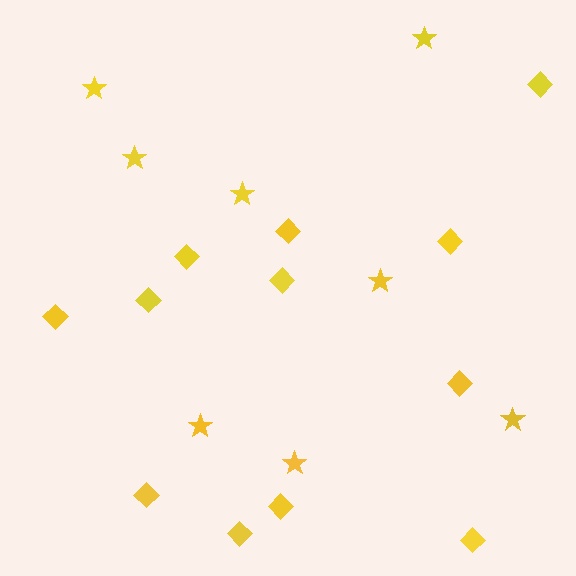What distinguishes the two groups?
There are 2 groups: one group of stars (8) and one group of diamonds (12).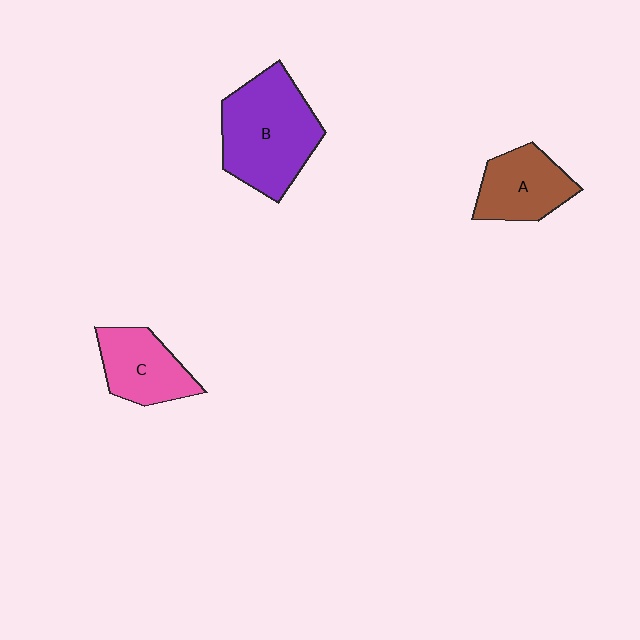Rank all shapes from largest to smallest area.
From largest to smallest: B (purple), A (brown), C (pink).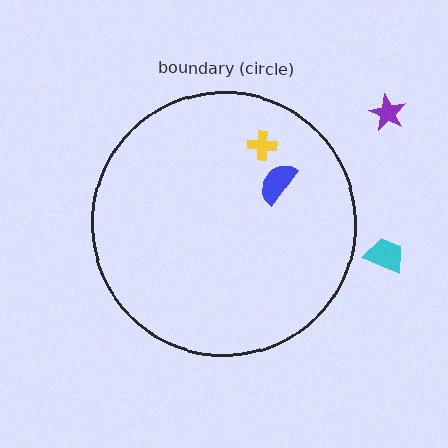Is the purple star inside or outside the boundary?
Outside.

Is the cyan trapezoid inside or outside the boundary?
Outside.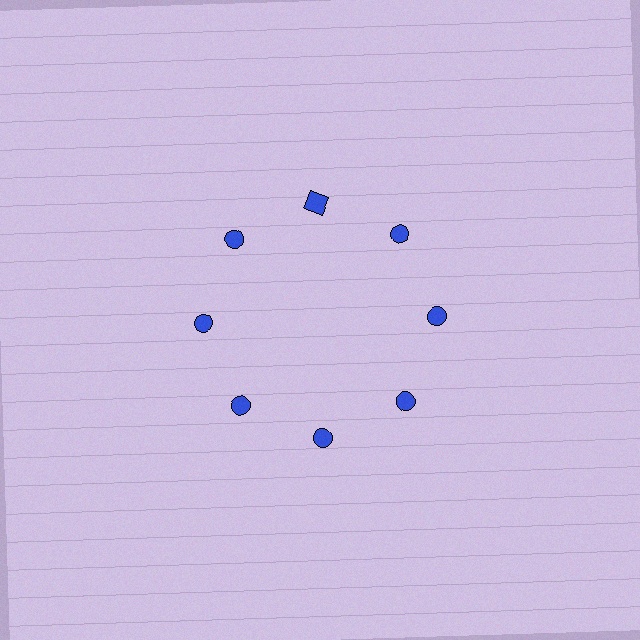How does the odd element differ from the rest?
It has a different shape: square instead of circle.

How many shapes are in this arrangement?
There are 8 shapes arranged in a ring pattern.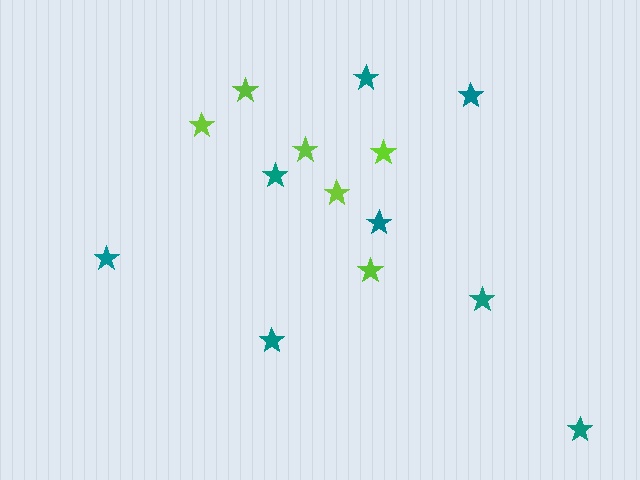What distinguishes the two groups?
There are 2 groups: one group of teal stars (8) and one group of lime stars (6).